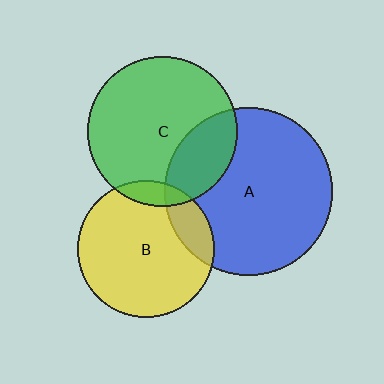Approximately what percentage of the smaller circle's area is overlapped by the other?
Approximately 10%.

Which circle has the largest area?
Circle A (blue).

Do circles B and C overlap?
Yes.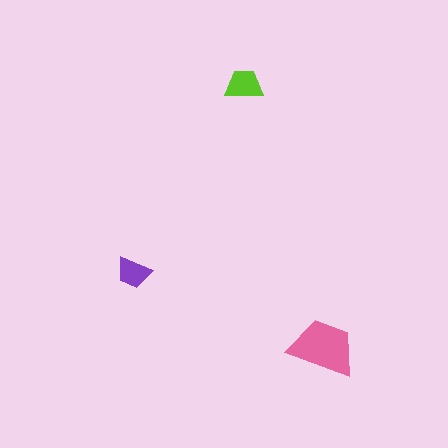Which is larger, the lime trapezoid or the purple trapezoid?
The lime one.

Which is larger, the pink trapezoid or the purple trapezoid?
The pink one.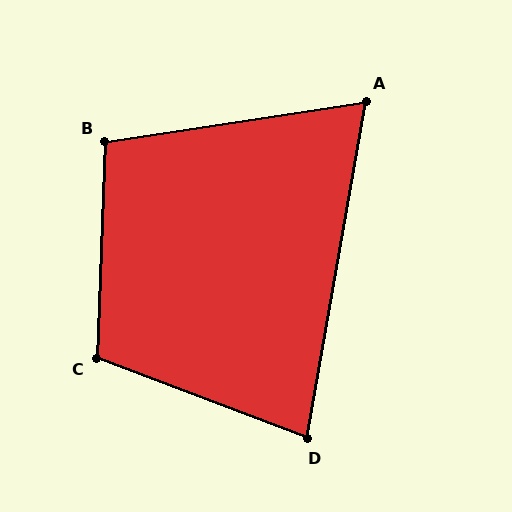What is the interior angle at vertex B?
Approximately 101 degrees (obtuse).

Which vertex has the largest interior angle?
C, at approximately 109 degrees.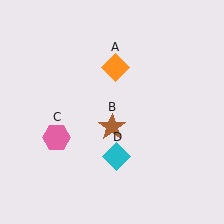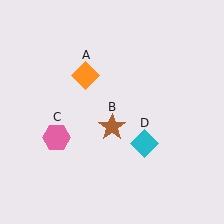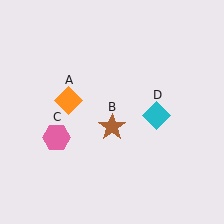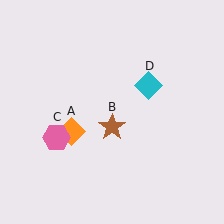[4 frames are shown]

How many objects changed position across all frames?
2 objects changed position: orange diamond (object A), cyan diamond (object D).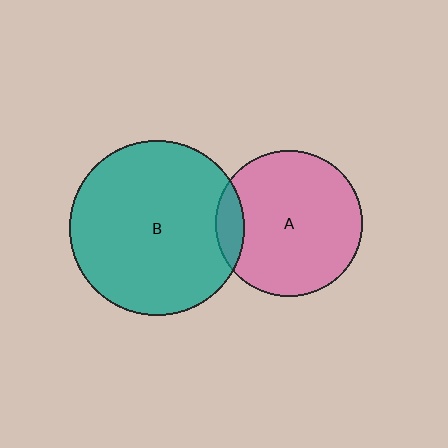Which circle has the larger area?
Circle B (teal).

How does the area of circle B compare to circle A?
Approximately 1.4 times.